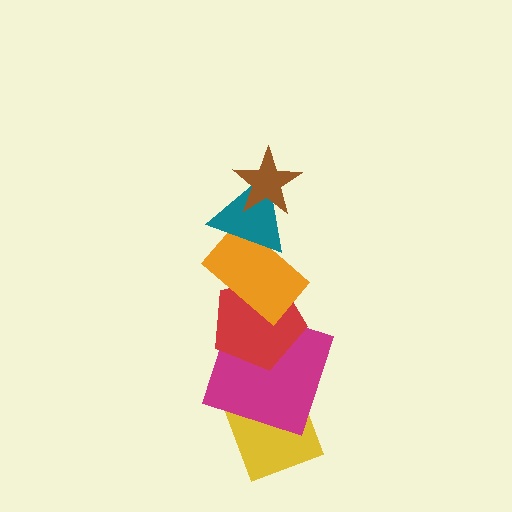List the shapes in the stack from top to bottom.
From top to bottom: the brown star, the teal triangle, the orange rectangle, the red pentagon, the magenta square, the yellow diamond.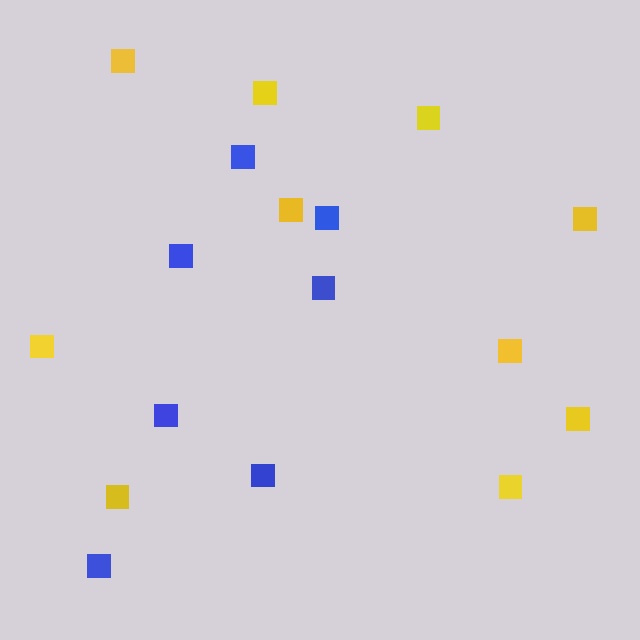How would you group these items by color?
There are 2 groups: one group of yellow squares (10) and one group of blue squares (7).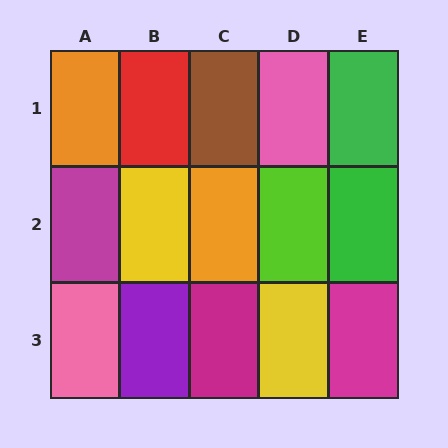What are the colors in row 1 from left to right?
Orange, red, brown, pink, green.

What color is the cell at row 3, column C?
Magenta.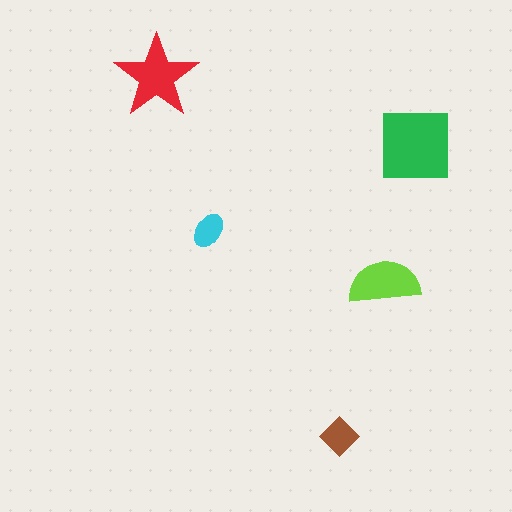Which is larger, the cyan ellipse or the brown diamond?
The brown diamond.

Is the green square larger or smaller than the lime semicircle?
Larger.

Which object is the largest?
The green square.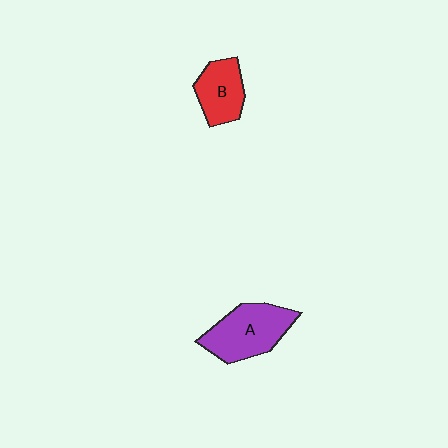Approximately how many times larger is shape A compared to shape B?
Approximately 1.5 times.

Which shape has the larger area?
Shape A (purple).